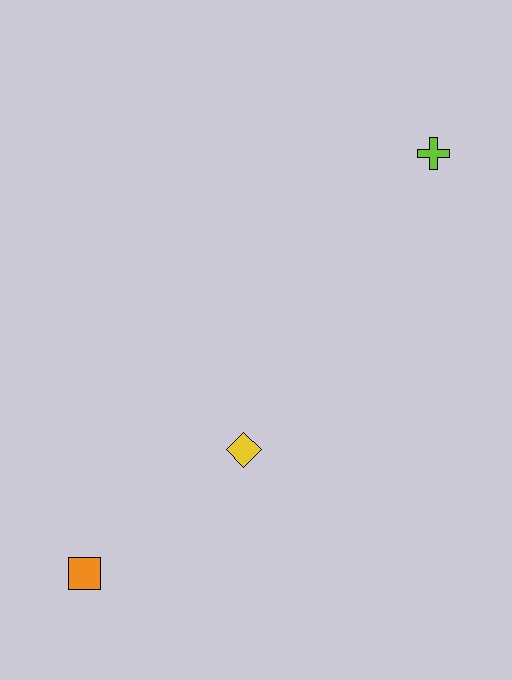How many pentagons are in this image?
There are no pentagons.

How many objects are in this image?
There are 3 objects.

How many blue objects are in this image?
There are no blue objects.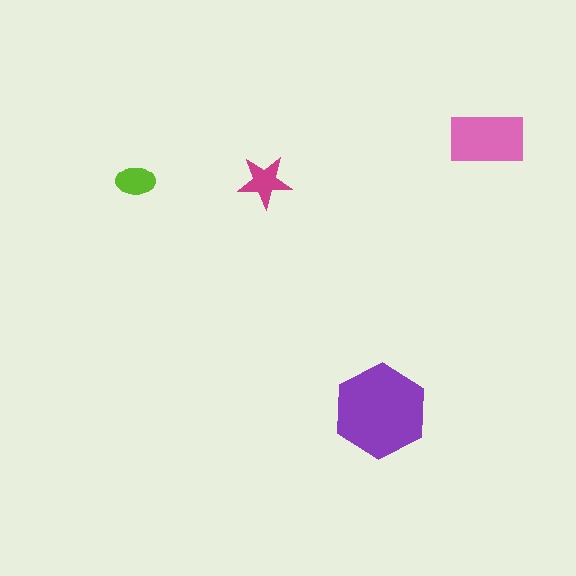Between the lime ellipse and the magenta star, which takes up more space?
The magenta star.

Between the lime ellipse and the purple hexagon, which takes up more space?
The purple hexagon.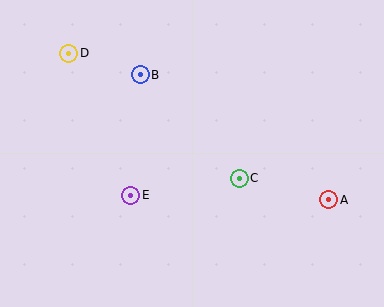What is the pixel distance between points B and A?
The distance between B and A is 226 pixels.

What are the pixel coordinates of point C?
Point C is at (239, 178).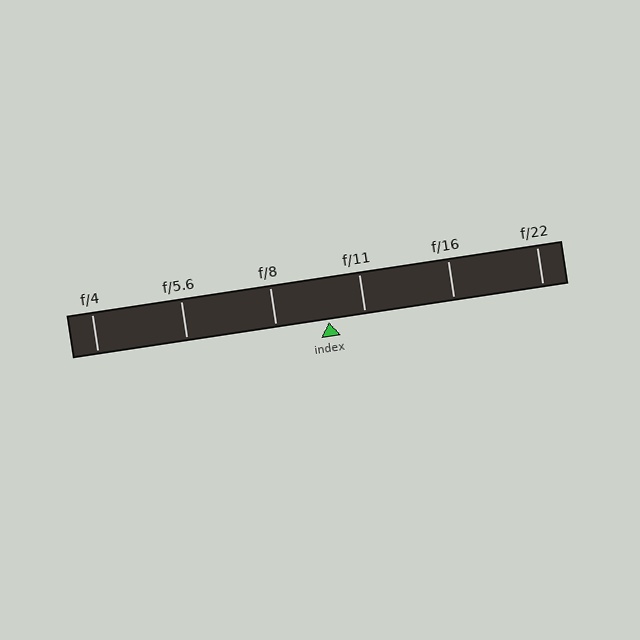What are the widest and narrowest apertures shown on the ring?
The widest aperture shown is f/4 and the narrowest is f/22.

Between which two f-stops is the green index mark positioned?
The index mark is between f/8 and f/11.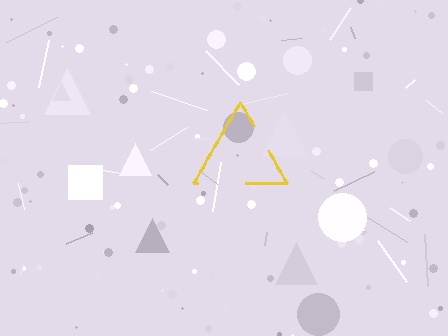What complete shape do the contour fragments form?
The contour fragments form a triangle.